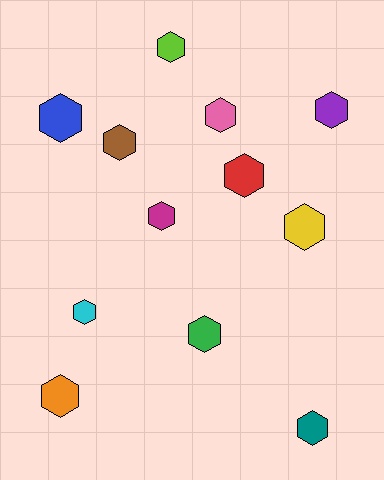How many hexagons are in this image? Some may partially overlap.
There are 12 hexagons.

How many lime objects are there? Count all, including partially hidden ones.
There is 1 lime object.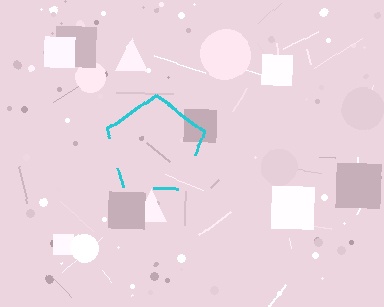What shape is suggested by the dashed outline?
The dashed outline suggests a pentagon.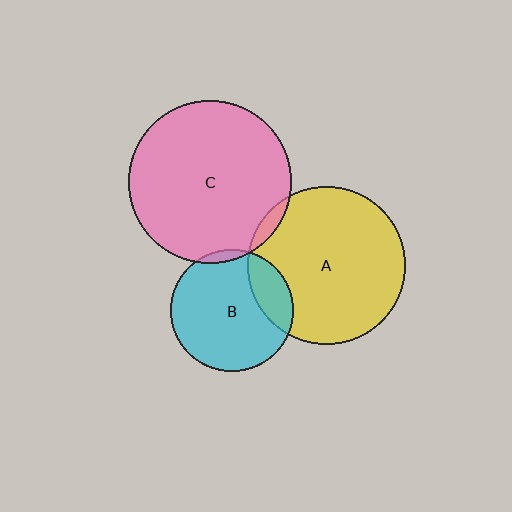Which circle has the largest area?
Circle C (pink).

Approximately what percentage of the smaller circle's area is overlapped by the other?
Approximately 5%.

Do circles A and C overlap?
Yes.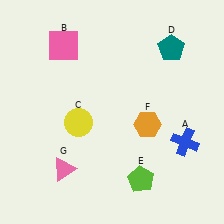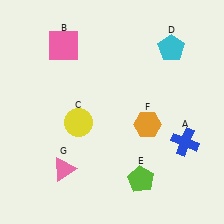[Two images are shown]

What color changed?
The pentagon (D) changed from teal in Image 1 to cyan in Image 2.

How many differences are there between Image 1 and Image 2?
There is 1 difference between the two images.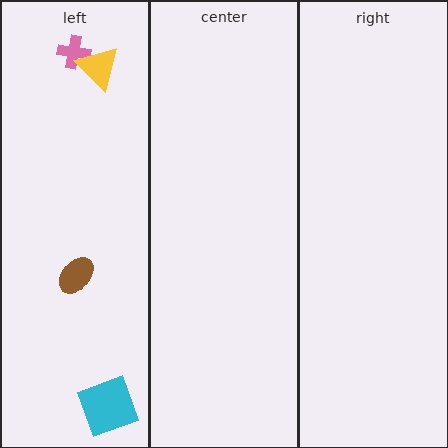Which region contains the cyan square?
The left region.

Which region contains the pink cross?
The left region.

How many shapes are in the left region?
4.